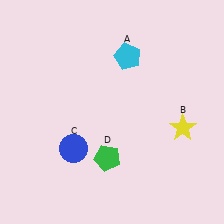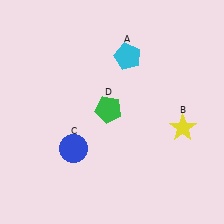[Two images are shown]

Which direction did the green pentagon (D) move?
The green pentagon (D) moved up.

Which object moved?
The green pentagon (D) moved up.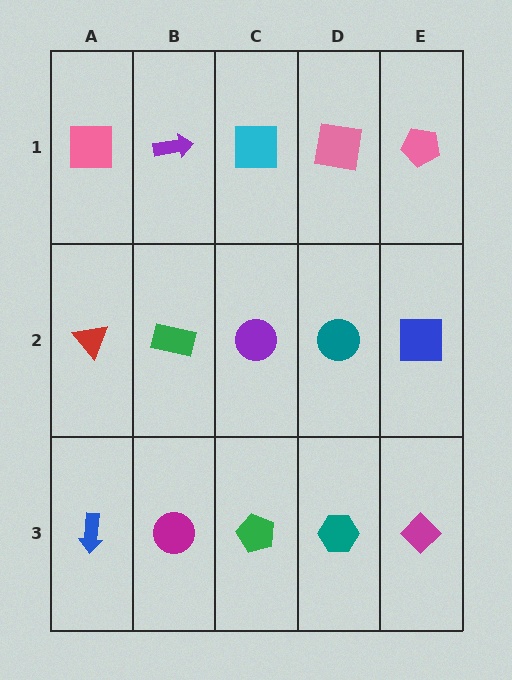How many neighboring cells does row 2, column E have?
3.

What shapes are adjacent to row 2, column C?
A cyan square (row 1, column C), a green pentagon (row 3, column C), a green rectangle (row 2, column B), a teal circle (row 2, column D).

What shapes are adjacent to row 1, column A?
A red triangle (row 2, column A), a purple arrow (row 1, column B).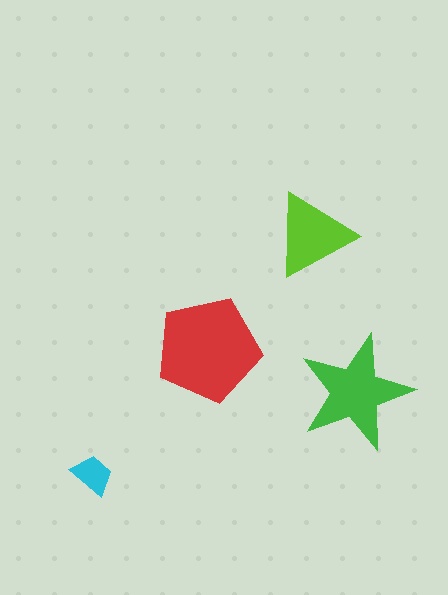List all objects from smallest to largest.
The cyan trapezoid, the lime triangle, the green star, the red pentagon.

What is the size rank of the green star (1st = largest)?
2nd.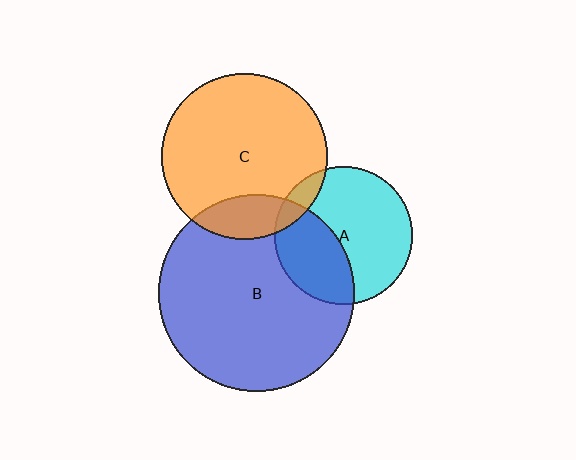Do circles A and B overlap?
Yes.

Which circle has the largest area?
Circle B (blue).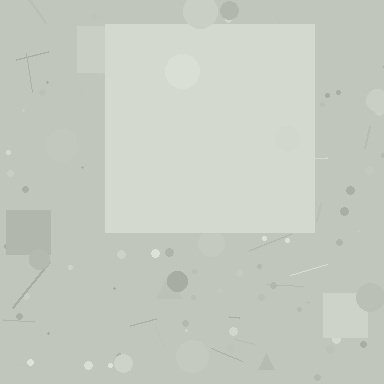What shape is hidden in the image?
A square is hidden in the image.